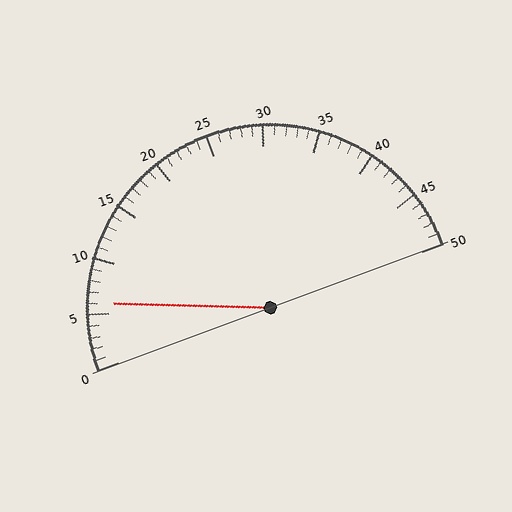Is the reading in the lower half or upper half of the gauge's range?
The reading is in the lower half of the range (0 to 50).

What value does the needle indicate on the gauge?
The needle indicates approximately 6.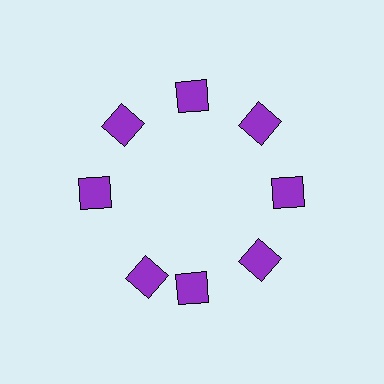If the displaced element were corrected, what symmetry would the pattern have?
It would have 8-fold rotational symmetry — the pattern would map onto itself every 45 degrees.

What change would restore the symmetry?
The symmetry would be restored by rotating it back into even spacing with its neighbors so that all 8 squares sit at equal angles and equal distance from the center.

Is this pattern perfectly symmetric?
No. The 8 purple squares are arranged in a ring, but one element near the 8 o'clock position is rotated out of alignment along the ring, breaking the 8-fold rotational symmetry.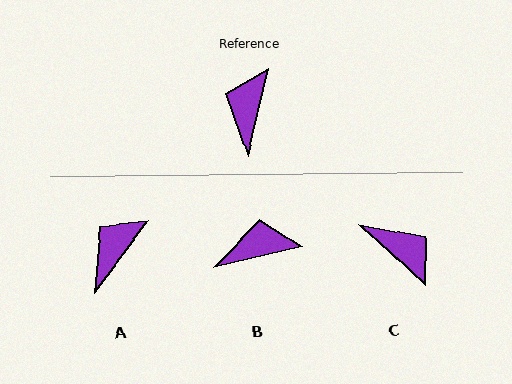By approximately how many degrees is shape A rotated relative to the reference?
Approximately 24 degrees clockwise.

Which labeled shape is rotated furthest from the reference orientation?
C, about 120 degrees away.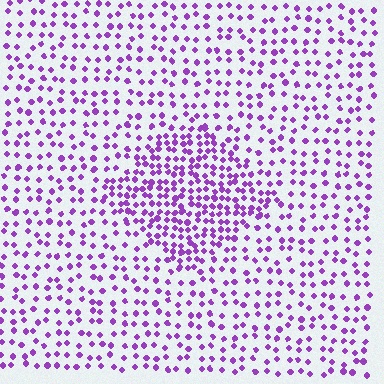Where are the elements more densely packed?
The elements are more densely packed inside the diamond boundary.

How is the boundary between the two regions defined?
The boundary is defined by a change in element density (approximately 2.0x ratio). All elements are the same color, size, and shape.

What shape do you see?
I see a diamond.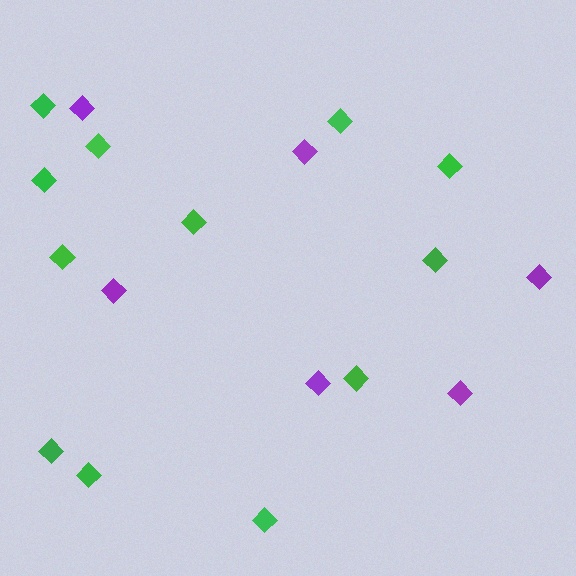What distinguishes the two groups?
There are 2 groups: one group of green diamonds (12) and one group of purple diamonds (6).